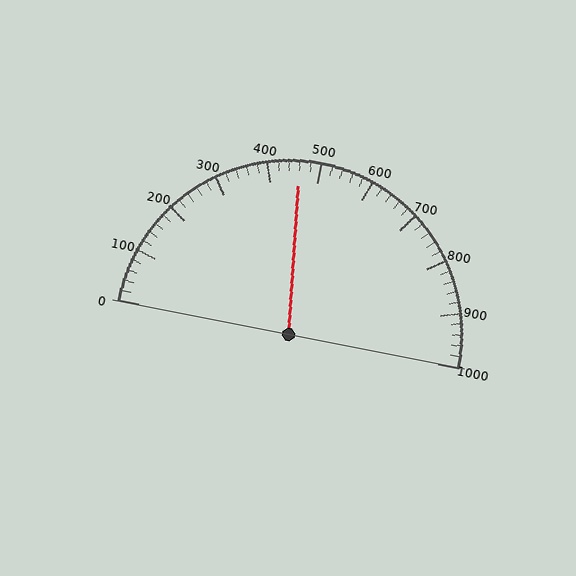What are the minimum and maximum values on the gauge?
The gauge ranges from 0 to 1000.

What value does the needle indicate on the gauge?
The needle indicates approximately 460.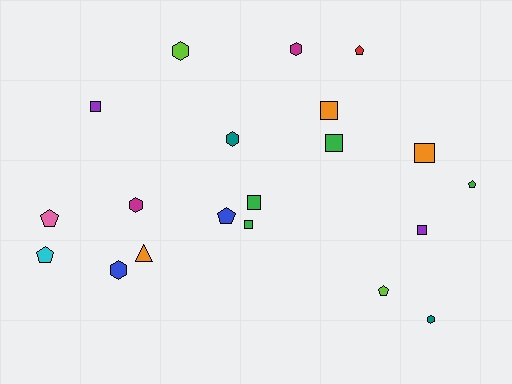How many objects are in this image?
There are 20 objects.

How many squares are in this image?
There are 7 squares.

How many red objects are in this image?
There is 1 red object.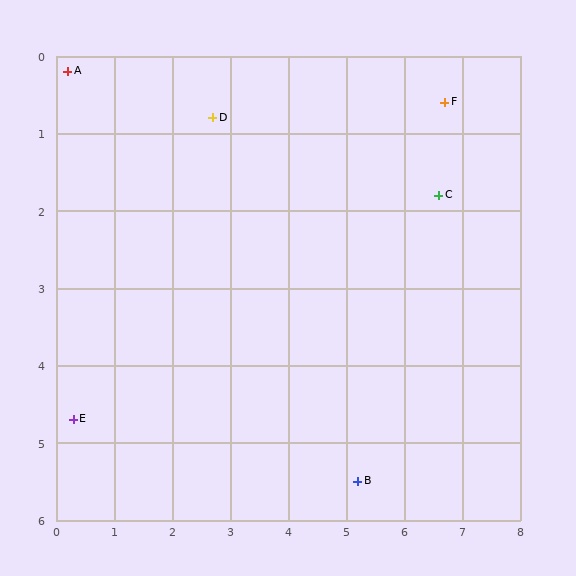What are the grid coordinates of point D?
Point D is at approximately (2.7, 0.8).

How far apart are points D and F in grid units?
Points D and F are about 4.0 grid units apart.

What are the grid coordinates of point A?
Point A is at approximately (0.2, 0.2).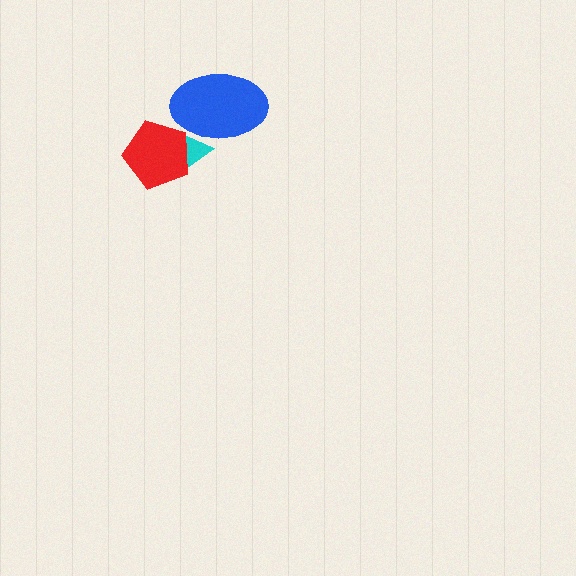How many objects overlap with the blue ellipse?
1 object overlaps with the blue ellipse.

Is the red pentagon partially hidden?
No, no other shape covers it.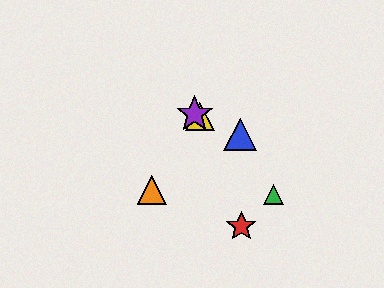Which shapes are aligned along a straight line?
The blue triangle, the yellow triangle, the purple star are aligned along a straight line.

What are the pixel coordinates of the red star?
The red star is at (241, 226).